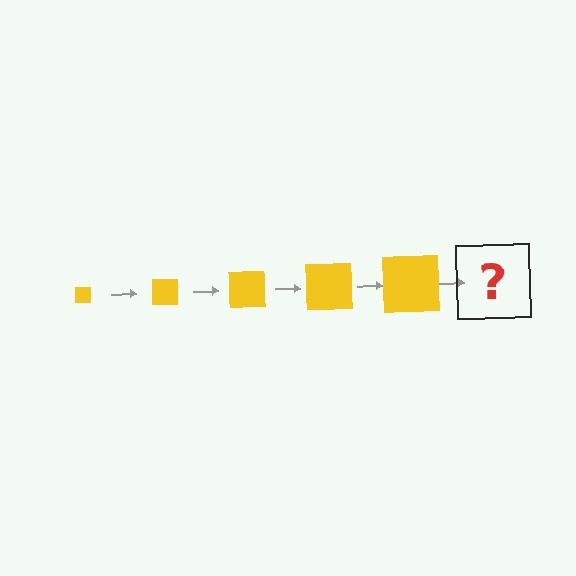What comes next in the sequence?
The next element should be a yellow square, larger than the previous one.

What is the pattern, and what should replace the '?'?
The pattern is that the square gets progressively larger each step. The '?' should be a yellow square, larger than the previous one.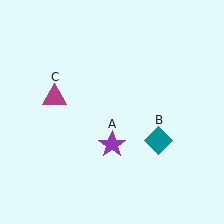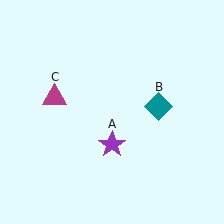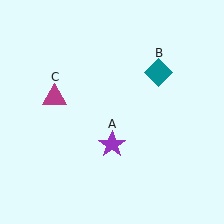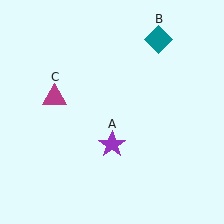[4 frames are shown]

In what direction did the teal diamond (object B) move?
The teal diamond (object B) moved up.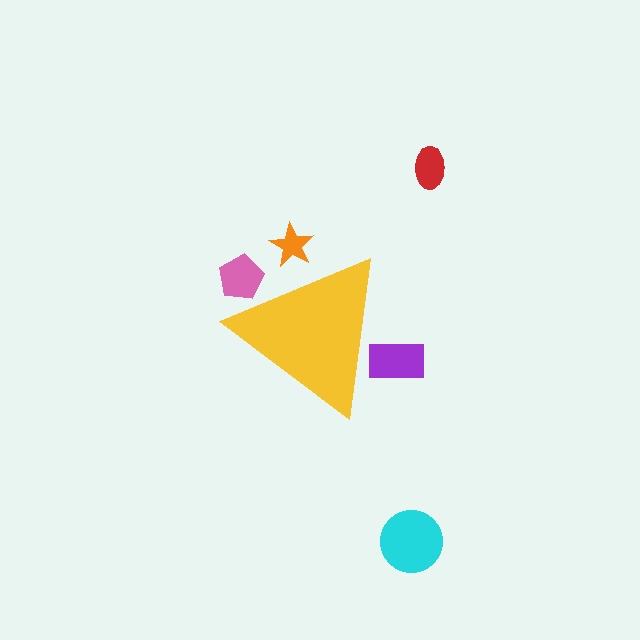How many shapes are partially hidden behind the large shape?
3 shapes are partially hidden.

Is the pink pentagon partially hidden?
Yes, the pink pentagon is partially hidden behind the yellow triangle.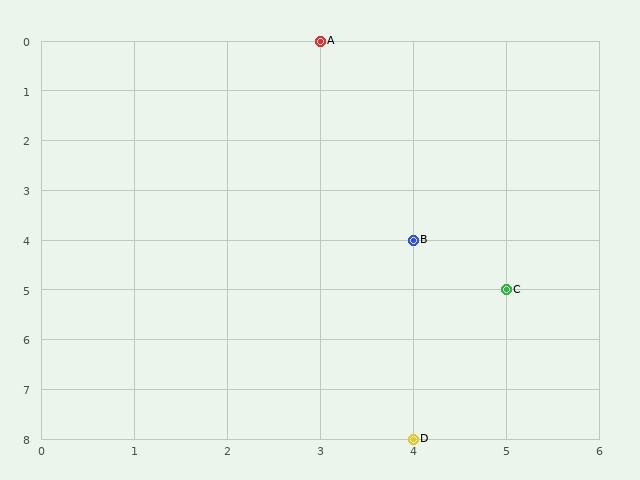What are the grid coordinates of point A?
Point A is at grid coordinates (3, 0).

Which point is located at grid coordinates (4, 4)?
Point B is at (4, 4).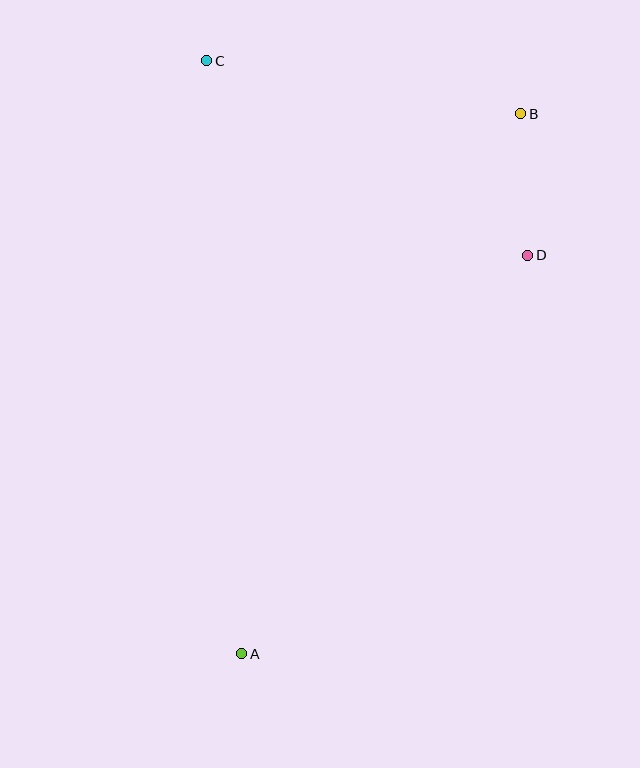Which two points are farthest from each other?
Points A and B are farthest from each other.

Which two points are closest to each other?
Points B and D are closest to each other.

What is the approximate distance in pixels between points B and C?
The distance between B and C is approximately 318 pixels.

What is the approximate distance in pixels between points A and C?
The distance between A and C is approximately 594 pixels.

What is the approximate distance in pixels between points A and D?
The distance between A and D is approximately 490 pixels.